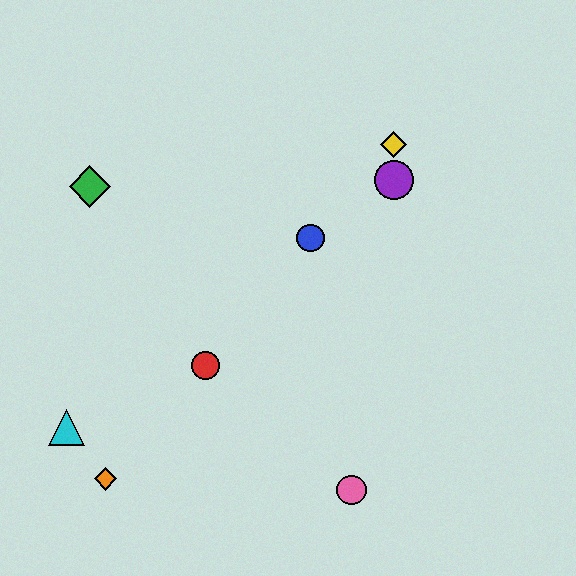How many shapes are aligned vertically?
2 shapes (the yellow diamond, the purple circle) are aligned vertically.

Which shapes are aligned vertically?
The yellow diamond, the purple circle are aligned vertically.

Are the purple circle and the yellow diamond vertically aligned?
Yes, both are at x≈394.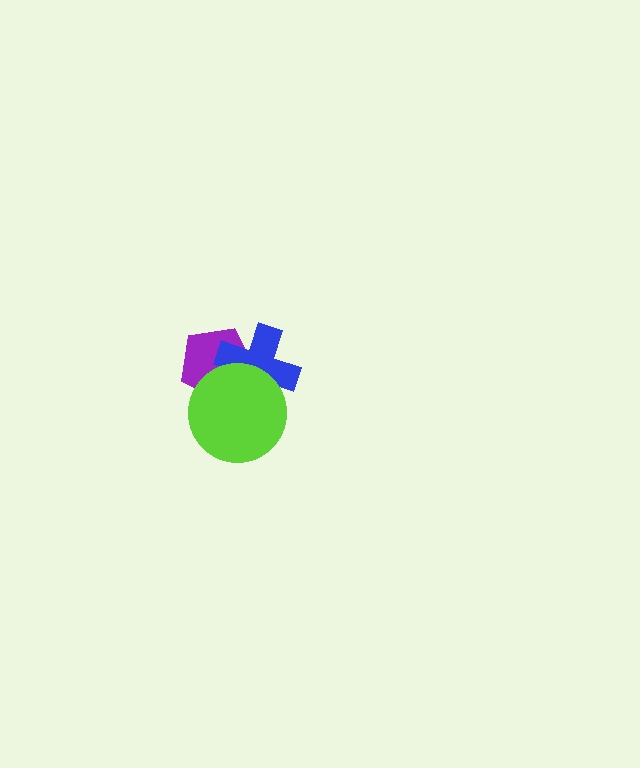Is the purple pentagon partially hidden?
Yes, it is partially covered by another shape.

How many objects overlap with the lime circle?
2 objects overlap with the lime circle.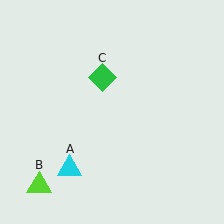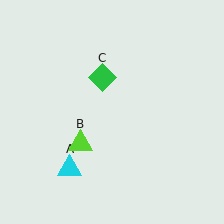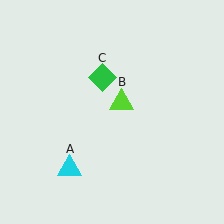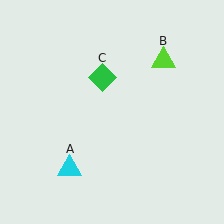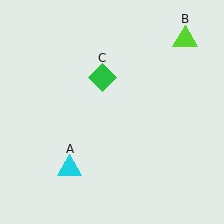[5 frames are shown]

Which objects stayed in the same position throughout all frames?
Cyan triangle (object A) and green diamond (object C) remained stationary.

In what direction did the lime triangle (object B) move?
The lime triangle (object B) moved up and to the right.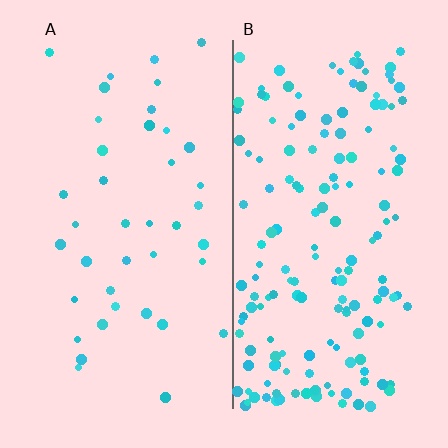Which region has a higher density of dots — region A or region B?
B (the right).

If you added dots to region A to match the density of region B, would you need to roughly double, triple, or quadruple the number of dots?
Approximately quadruple.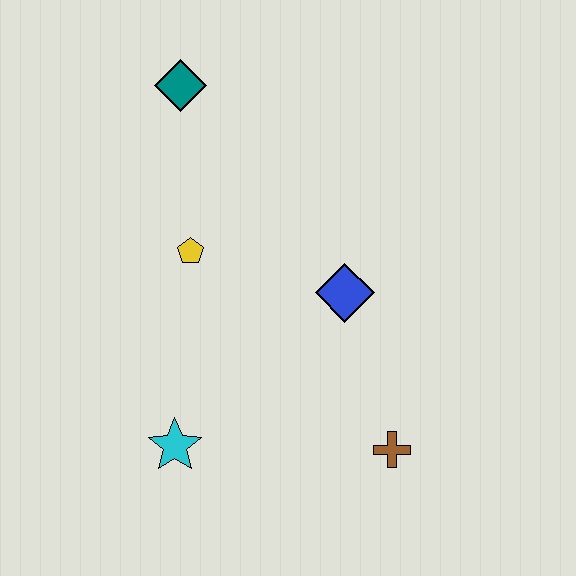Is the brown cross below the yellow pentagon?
Yes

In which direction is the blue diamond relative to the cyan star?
The blue diamond is to the right of the cyan star.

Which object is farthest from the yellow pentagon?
The brown cross is farthest from the yellow pentagon.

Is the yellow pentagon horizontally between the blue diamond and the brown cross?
No